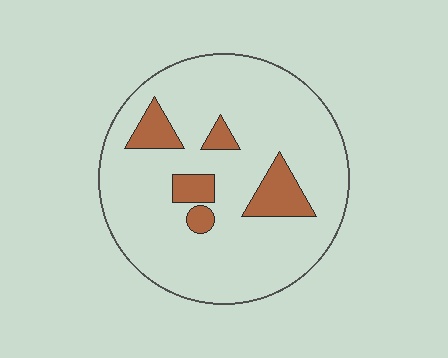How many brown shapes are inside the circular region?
5.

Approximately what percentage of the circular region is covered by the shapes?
Approximately 15%.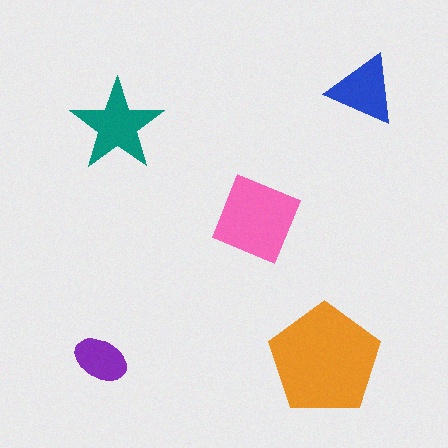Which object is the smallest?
The purple ellipse.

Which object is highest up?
The blue triangle is topmost.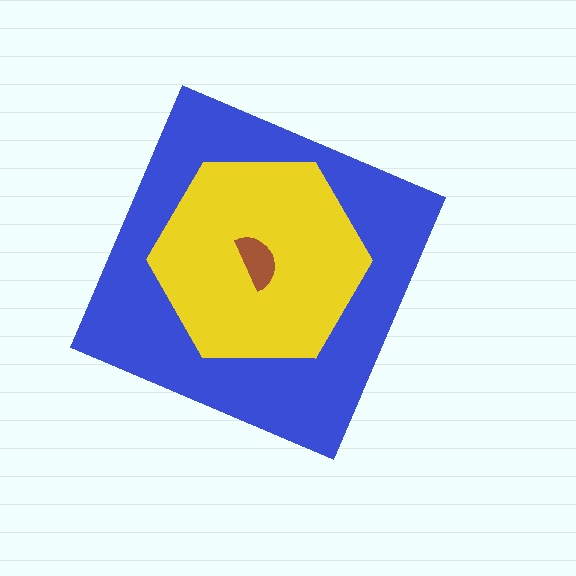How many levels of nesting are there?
3.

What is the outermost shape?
The blue diamond.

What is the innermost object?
The brown semicircle.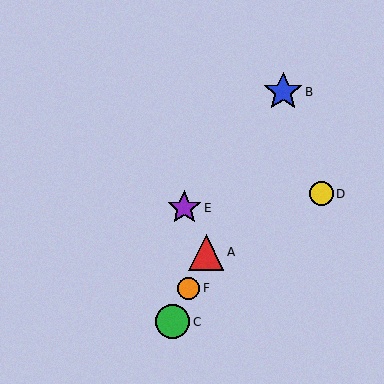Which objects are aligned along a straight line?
Objects A, B, C, F are aligned along a straight line.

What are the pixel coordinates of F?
Object F is at (189, 288).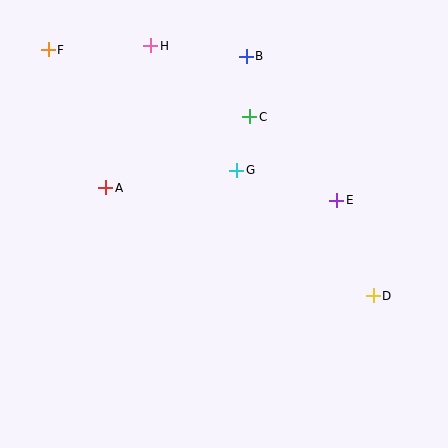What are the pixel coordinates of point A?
Point A is at (106, 188).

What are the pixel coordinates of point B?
Point B is at (246, 56).